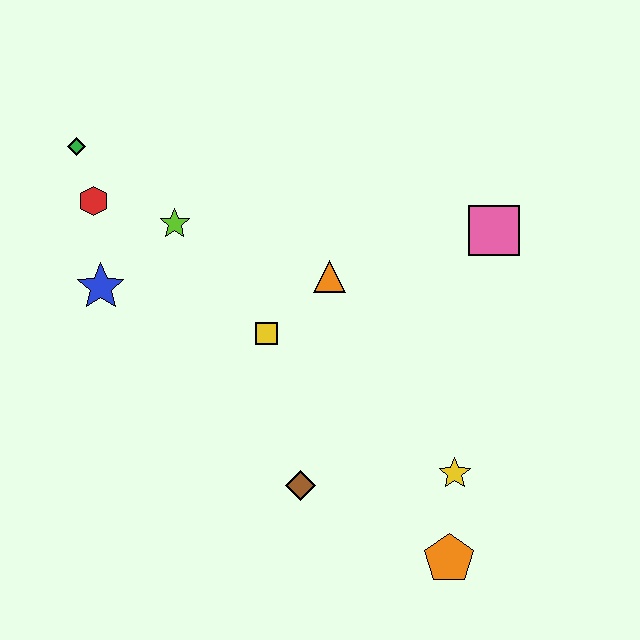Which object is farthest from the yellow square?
The orange pentagon is farthest from the yellow square.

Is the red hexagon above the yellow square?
Yes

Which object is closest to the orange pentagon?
The yellow star is closest to the orange pentagon.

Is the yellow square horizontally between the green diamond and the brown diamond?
Yes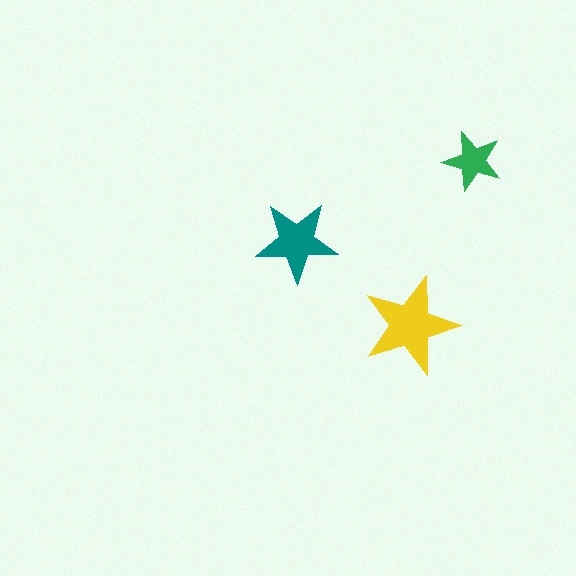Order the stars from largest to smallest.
the yellow one, the teal one, the green one.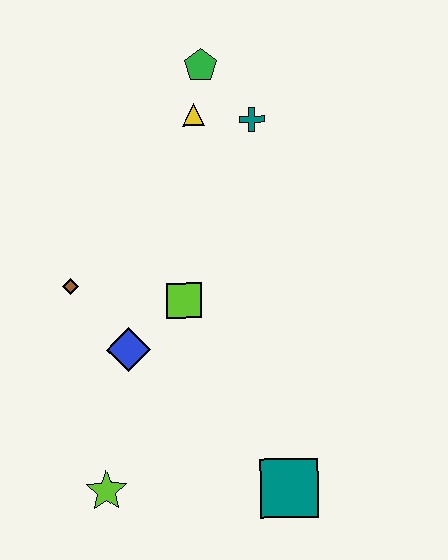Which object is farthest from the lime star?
The green pentagon is farthest from the lime star.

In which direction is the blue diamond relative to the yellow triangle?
The blue diamond is below the yellow triangle.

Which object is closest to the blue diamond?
The lime square is closest to the blue diamond.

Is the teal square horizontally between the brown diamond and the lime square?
No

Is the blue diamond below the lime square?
Yes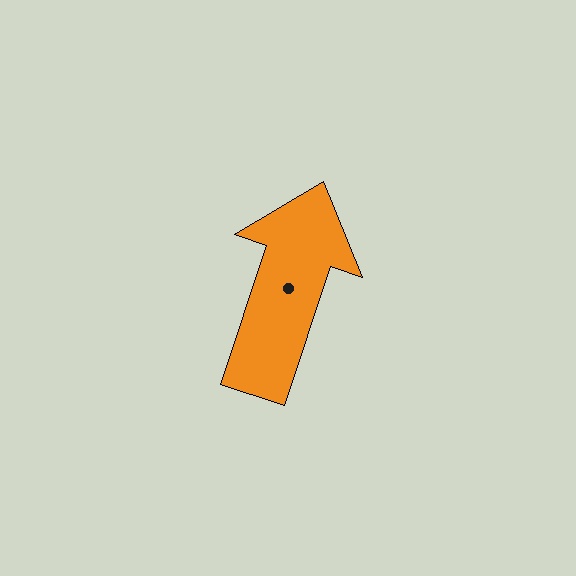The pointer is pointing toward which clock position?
Roughly 1 o'clock.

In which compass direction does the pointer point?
North.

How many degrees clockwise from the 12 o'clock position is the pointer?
Approximately 18 degrees.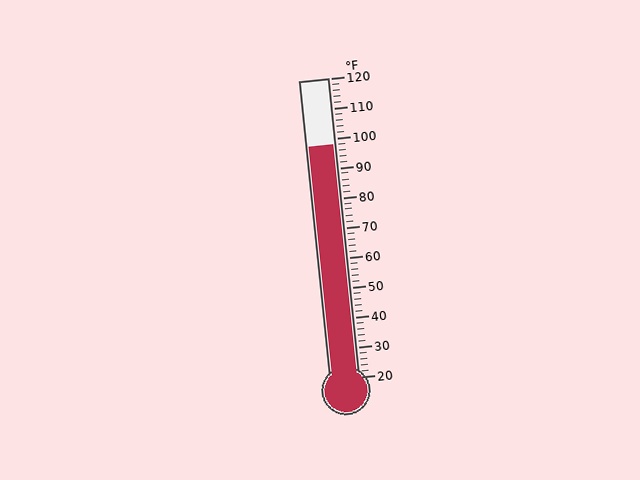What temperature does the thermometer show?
The thermometer shows approximately 98°F.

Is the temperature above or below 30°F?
The temperature is above 30°F.